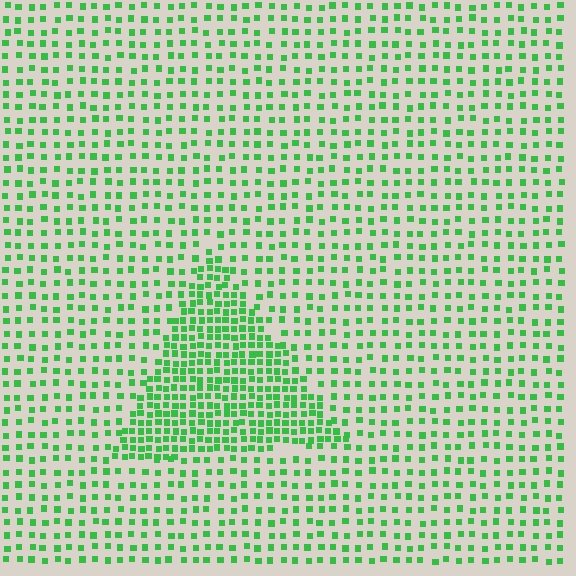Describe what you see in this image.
The image contains small green elements arranged at two different densities. A triangle-shaped region is visible where the elements are more densely packed than the surrounding area.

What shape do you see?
I see a triangle.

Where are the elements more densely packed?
The elements are more densely packed inside the triangle boundary.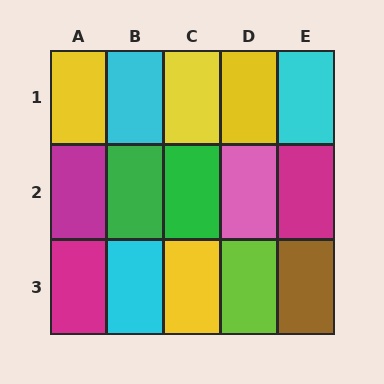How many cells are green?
2 cells are green.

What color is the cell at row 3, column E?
Brown.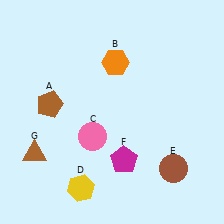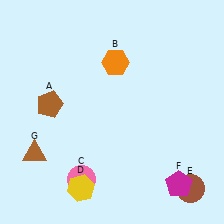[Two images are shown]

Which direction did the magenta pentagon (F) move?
The magenta pentagon (F) moved right.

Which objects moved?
The objects that moved are: the pink circle (C), the brown circle (E), the magenta pentagon (F).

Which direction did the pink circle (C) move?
The pink circle (C) moved down.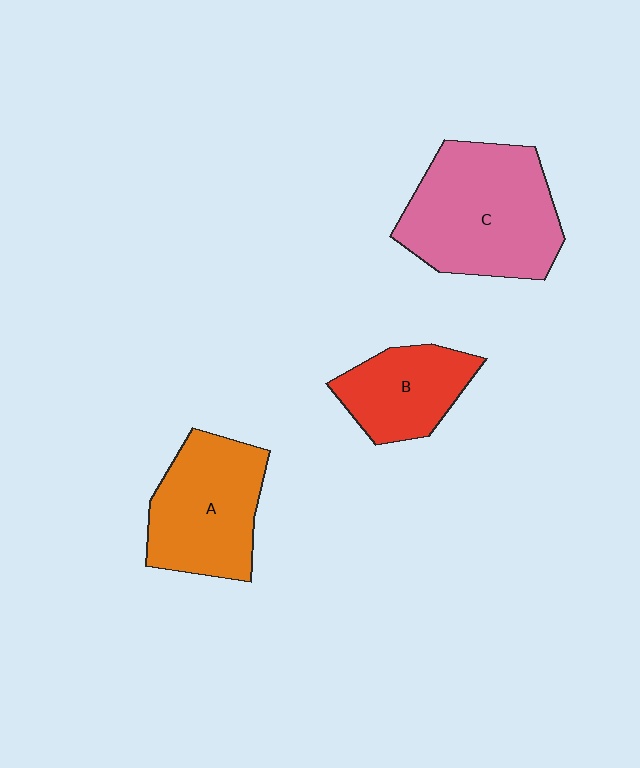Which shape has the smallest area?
Shape B (red).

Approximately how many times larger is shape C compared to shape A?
Approximately 1.3 times.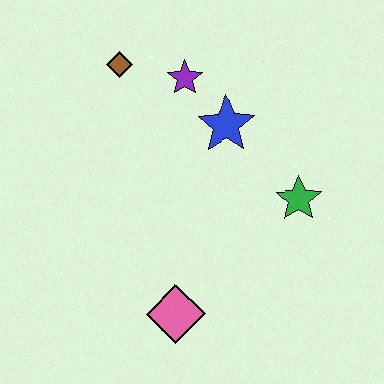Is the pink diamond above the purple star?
No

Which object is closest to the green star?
The blue star is closest to the green star.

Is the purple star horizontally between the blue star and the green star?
No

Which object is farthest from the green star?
The brown diamond is farthest from the green star.